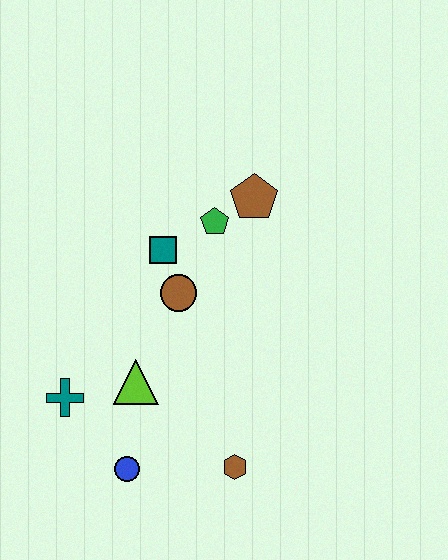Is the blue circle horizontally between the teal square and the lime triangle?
No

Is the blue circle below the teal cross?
Yes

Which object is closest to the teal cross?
The lime triangle is closest to the teal cross.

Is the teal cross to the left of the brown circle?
Yes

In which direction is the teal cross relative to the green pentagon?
The teal cross is below the green pentagon.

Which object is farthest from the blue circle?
The brown pentagon is farthest from the blue circle.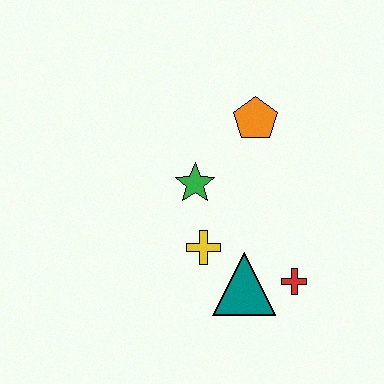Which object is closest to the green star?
The yellow cross is closest to the green star.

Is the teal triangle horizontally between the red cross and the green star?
Yes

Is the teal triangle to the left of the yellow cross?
No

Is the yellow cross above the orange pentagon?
No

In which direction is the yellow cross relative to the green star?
The yellow cross is below the green star.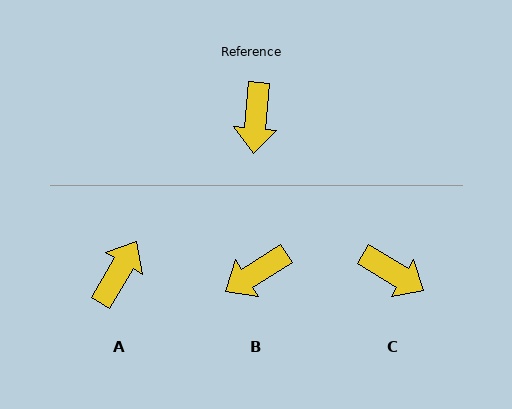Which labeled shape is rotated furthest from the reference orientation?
A, about 154 degrees away.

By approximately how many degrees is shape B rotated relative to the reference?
Approximately 53 degrees clockwise.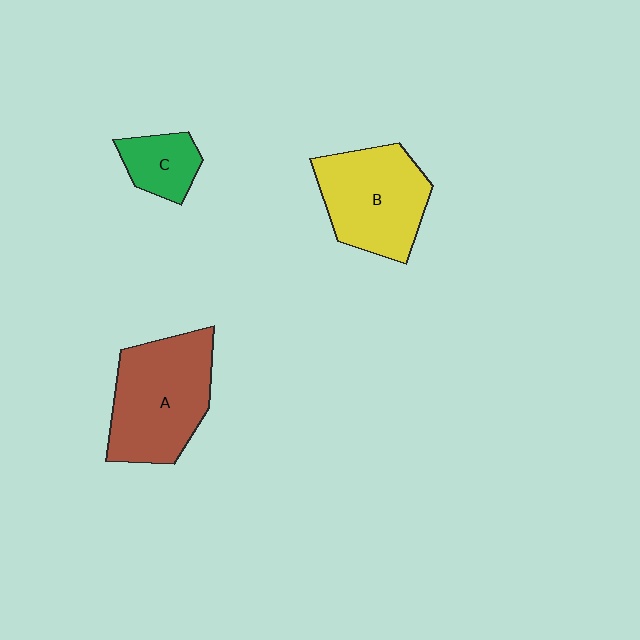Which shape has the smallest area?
Shape C (green).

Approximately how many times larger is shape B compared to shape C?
Approximately 2.3 times.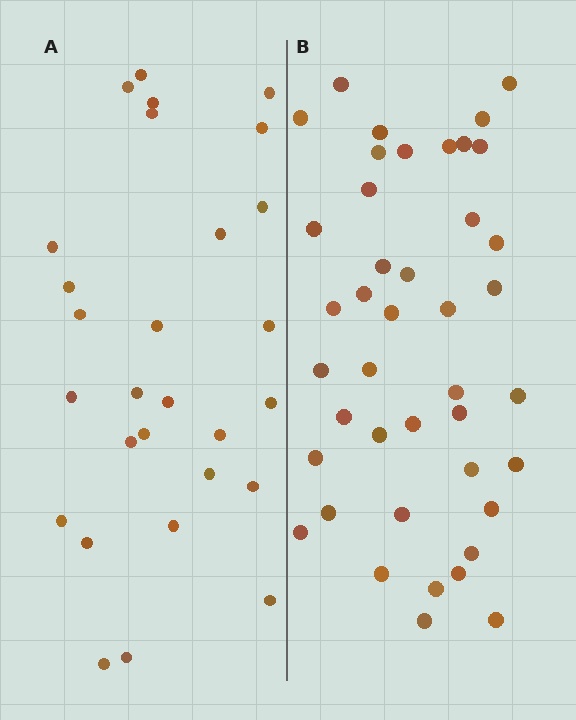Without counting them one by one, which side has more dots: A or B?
Region B (the right region) has more dots.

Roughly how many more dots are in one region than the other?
Region B has approximately 15 more dots than region A.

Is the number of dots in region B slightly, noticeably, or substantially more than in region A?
Region B has substantially more. The ratio is roughly 1.5 to 1.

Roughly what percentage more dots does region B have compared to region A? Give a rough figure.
About 50% more.